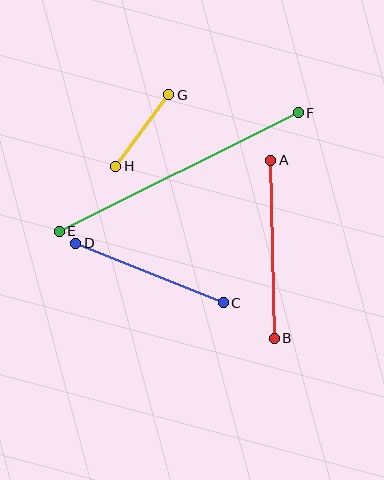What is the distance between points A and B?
The distance is approximately 178 pixels.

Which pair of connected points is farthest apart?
Points E and F are farthest apart.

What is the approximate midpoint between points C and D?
The midpoint is at approximately (150, 273) pixels.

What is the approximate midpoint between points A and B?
The midpoint is at approximately (272, 249) pixels.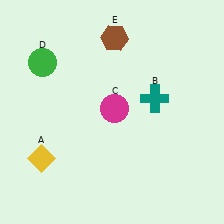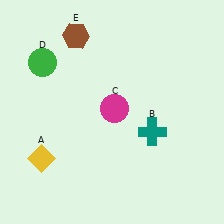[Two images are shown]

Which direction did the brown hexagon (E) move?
The brown hexagon (E) moved left.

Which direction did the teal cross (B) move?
The teal cross (B) moved down.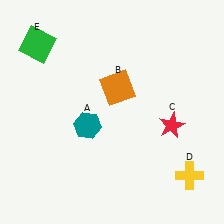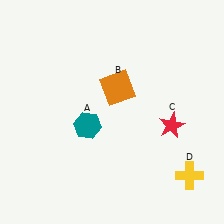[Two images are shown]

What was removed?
The green square (E) was removed in Image 2.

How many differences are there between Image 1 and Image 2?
There is 1 difference between the two images.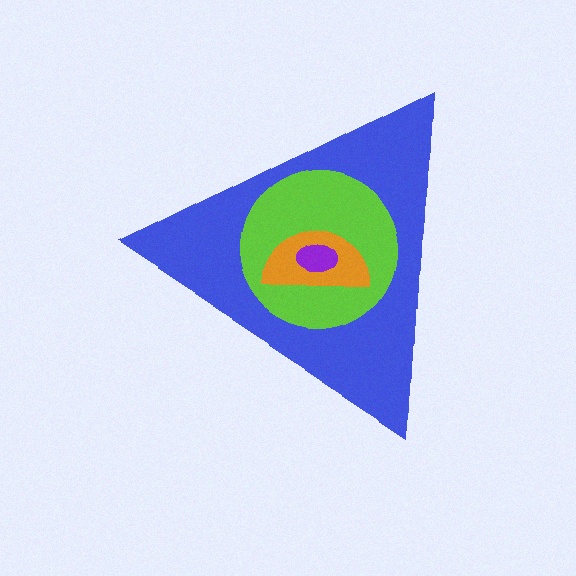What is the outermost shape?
The blue triangle.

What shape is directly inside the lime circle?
The orange semicircle.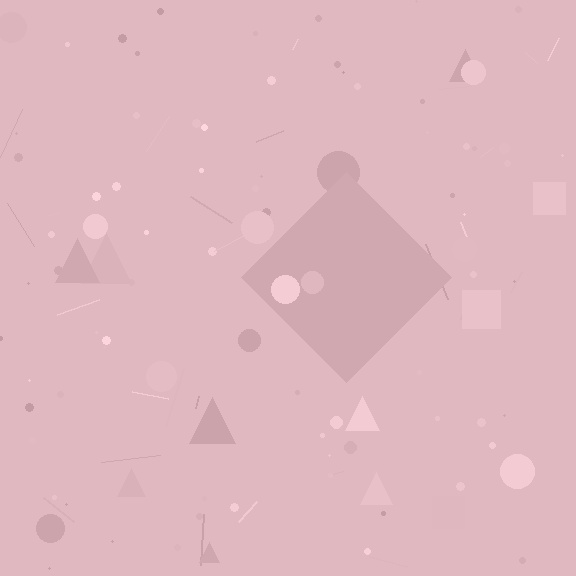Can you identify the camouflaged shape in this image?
The camouflaged shape is a diamond.